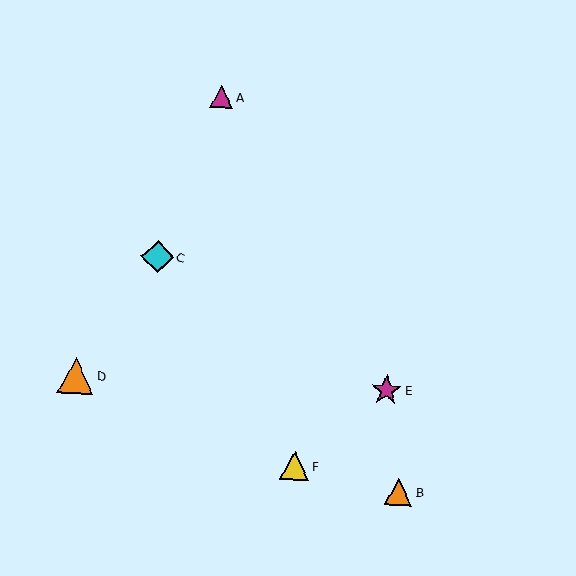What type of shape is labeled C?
Shape C is a cyan diamond.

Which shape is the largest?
The orange triangle (labeled D) is the largest.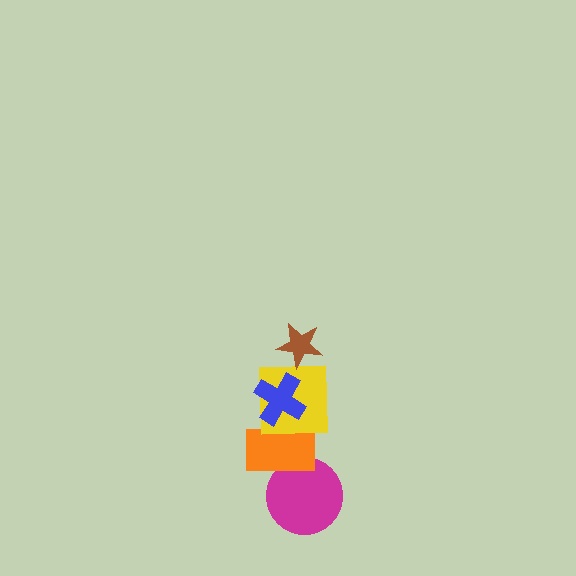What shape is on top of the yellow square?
The blue cross is on top of the yellow square.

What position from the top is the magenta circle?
The magenta circle is 5th from the top.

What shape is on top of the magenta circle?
The orange rectangle is on top of the magenta circle.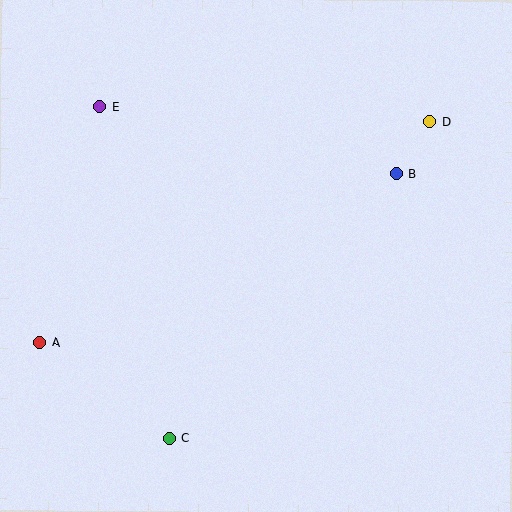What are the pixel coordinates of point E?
Point E is at (100, 107).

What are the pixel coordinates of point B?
Point B is at (396, 174).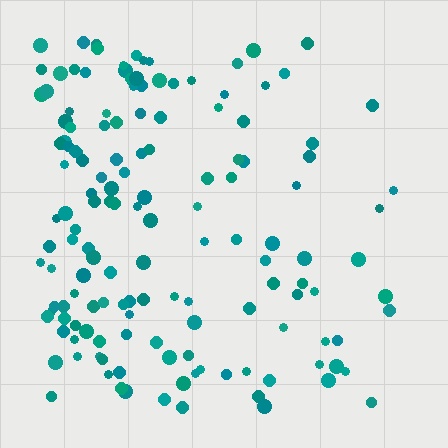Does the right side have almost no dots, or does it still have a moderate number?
Still a moderate number, just noticeably fewer than the left.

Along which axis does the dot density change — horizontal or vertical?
Horizontal.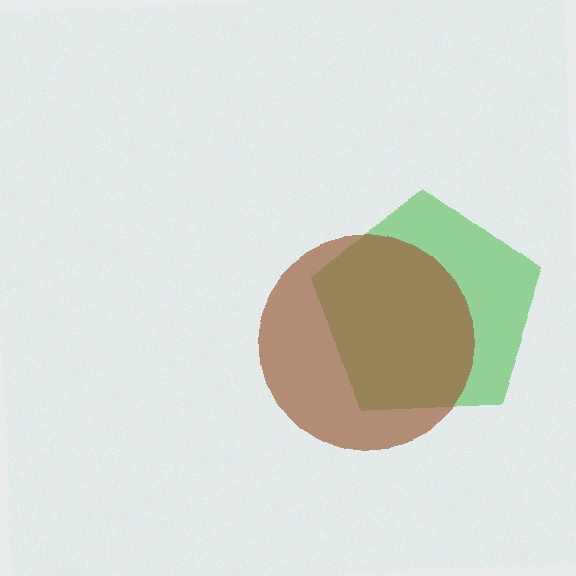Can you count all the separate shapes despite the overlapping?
Yes, there are 2 separate shapes.